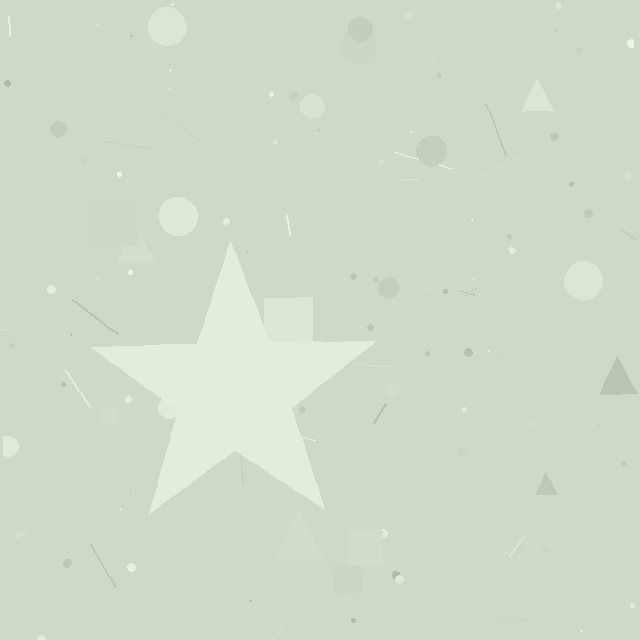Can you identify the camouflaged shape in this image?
The camouflaged shape is a star.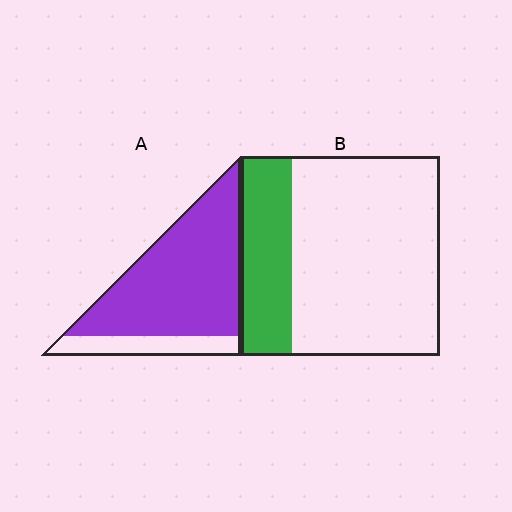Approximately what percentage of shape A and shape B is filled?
A is approximately 80% and B is approximately 25%.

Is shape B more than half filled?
No.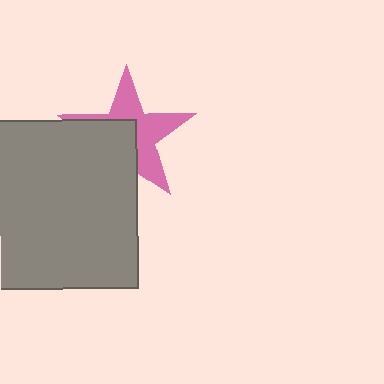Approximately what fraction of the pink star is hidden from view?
Roughly 46% of the pink star is hidden behind the gray rectangle.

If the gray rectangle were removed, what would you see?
You would see the complete pink star.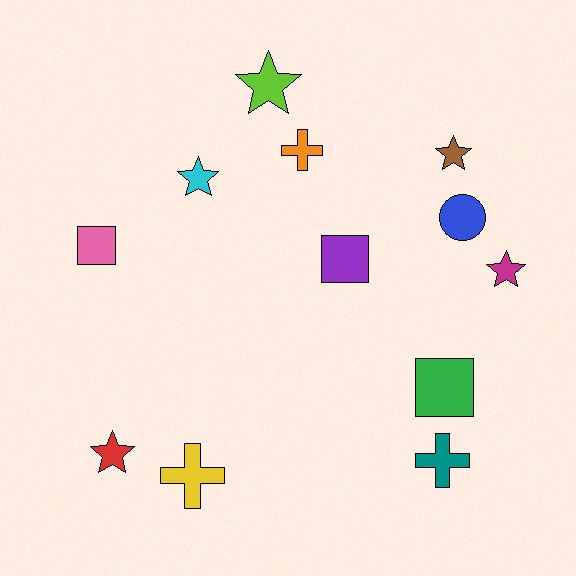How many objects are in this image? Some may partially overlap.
There are 12 objects.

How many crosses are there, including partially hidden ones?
There are 3 crosses.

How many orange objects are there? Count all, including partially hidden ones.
There is 1 orange object.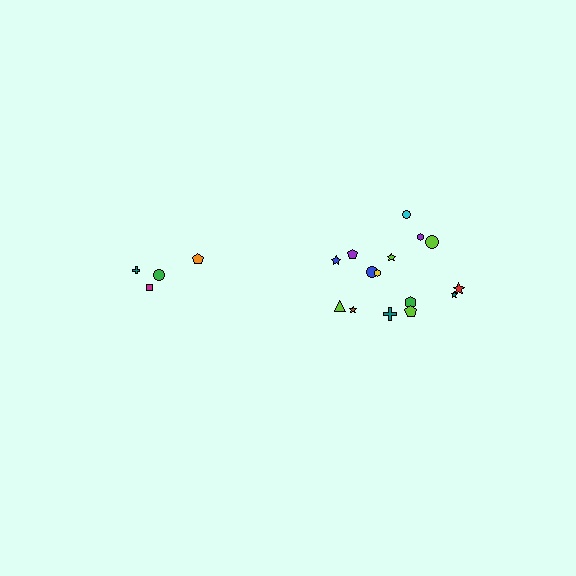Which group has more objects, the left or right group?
The right group.